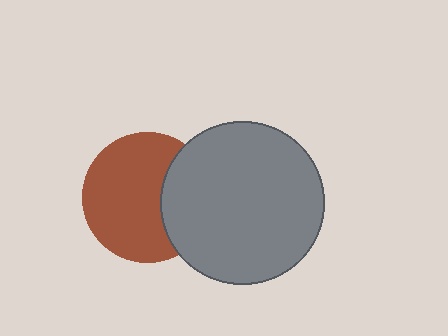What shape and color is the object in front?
The object in front is a gray circle.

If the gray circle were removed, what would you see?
You would see the complete brown circle.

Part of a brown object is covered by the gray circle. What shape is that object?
It is a circle.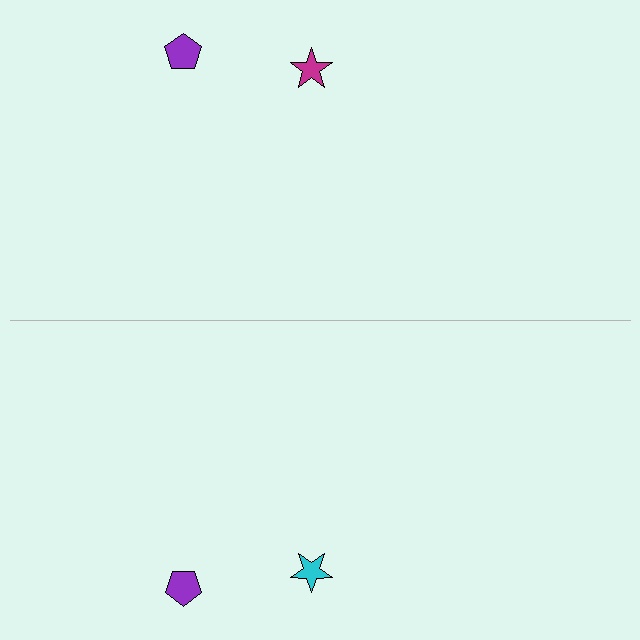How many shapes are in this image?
There are 4 shapes in this image.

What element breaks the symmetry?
The cyan star on the bottom side breaks the symmetry — its mirror counterpart is magenta.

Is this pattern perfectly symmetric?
No, the pattern is not perfectly symmetric. The cyan star on the bottom side breaks the symmetry — its mirror counterpart is magenta.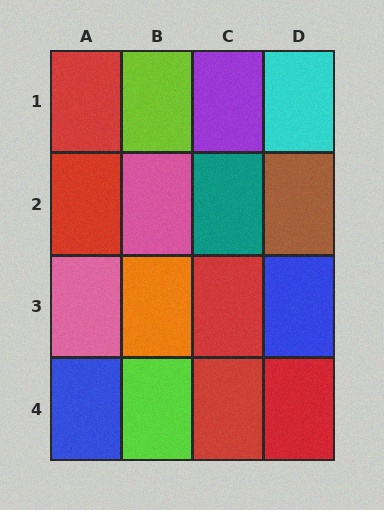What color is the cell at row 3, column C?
Red.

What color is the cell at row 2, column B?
Pink.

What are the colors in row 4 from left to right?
Blue, lime, red, red.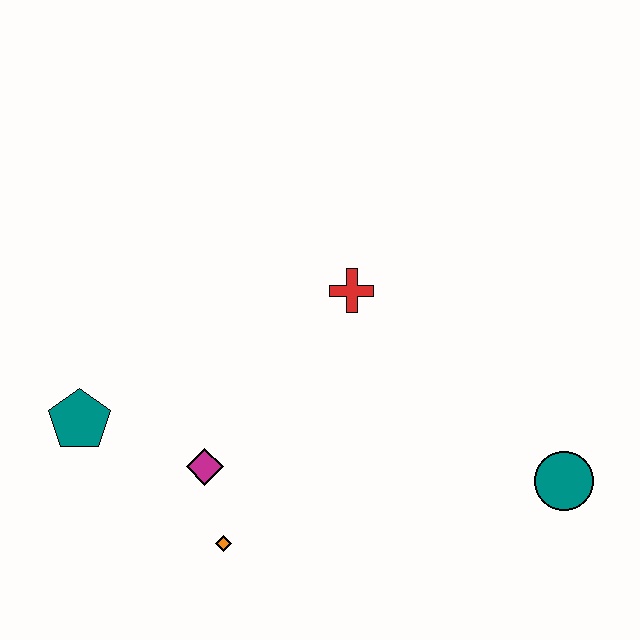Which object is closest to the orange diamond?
The magenta diamond is closest to the orange diamond.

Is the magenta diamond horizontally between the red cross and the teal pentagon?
Yes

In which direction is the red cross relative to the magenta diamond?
The red cross is above the magenta diamond.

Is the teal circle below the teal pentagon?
Yes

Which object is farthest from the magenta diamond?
The teal circle is farthest from the magenta diamond.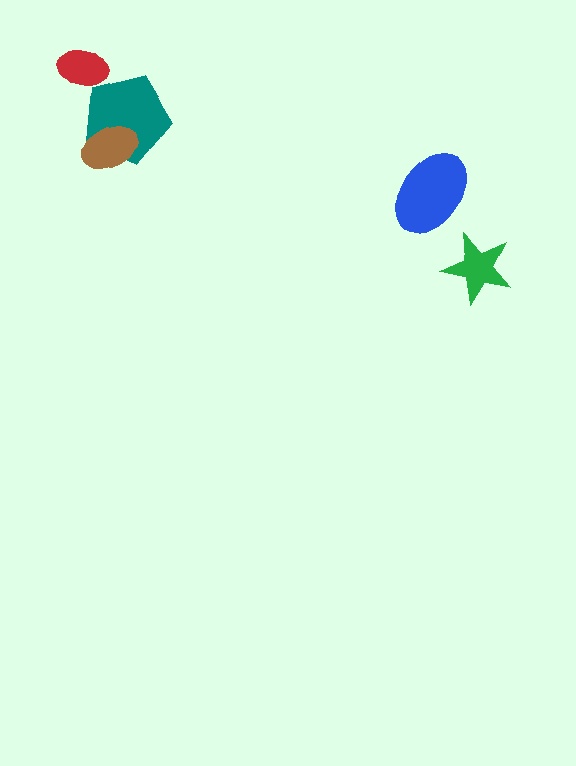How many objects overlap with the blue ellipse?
0 objects overlap with the blue ellipse.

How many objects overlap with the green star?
0 objects overlap with the green star.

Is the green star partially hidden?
No, no other shape covers it.